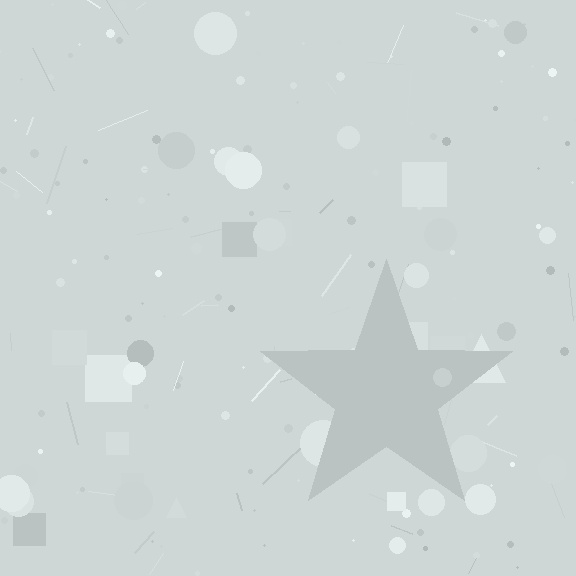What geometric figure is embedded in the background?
A star is embedded in the background.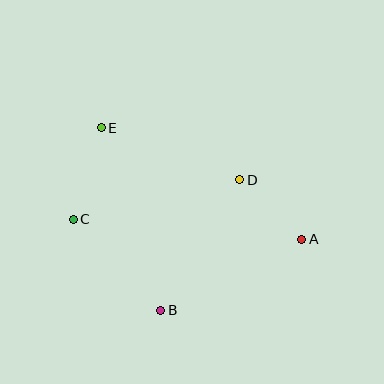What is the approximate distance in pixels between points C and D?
The distance between C and D is approximately 171 pixels.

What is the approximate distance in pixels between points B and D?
The distance between B and D is approximately 152 pixels.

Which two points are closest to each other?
Points A and D are closest to each other.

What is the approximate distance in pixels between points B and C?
The distance between B and C is approximately 126 pixels.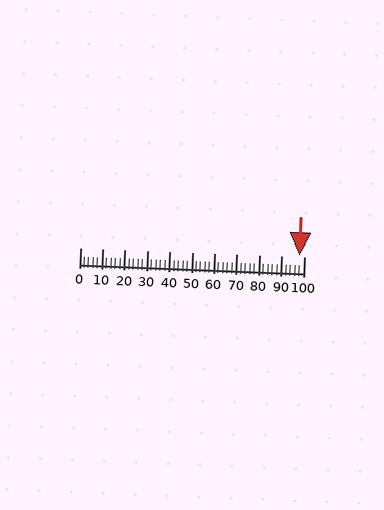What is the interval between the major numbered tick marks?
The major tick marks are spaced 10 units apart.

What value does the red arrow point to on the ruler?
The red arrow points to approximately 98.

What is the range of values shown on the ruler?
The ruler shows values from 0 to 100.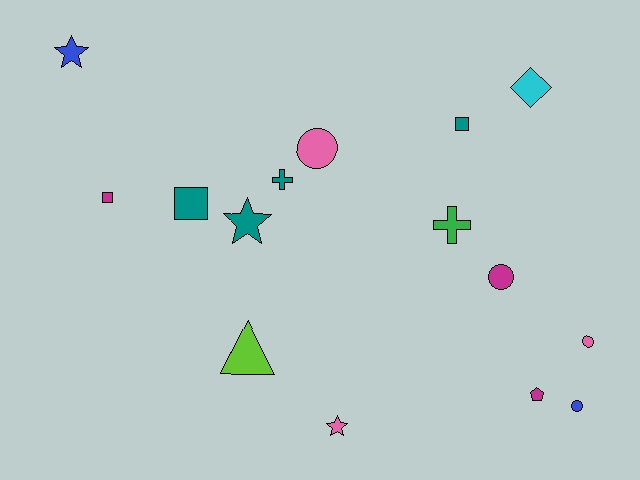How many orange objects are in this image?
There are no orange objects.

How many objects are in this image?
There are 15 objects.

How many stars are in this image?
There are 3 stars.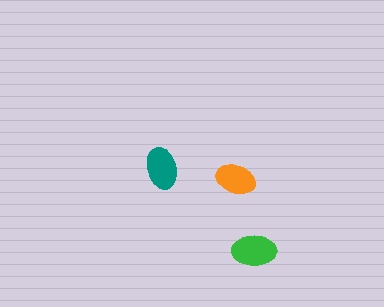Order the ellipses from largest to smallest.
the green one, the teal one, the orange one.